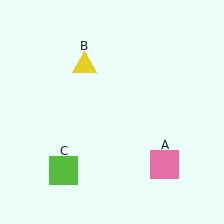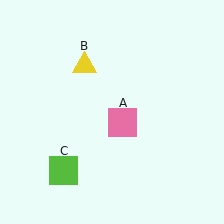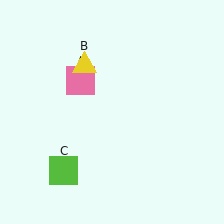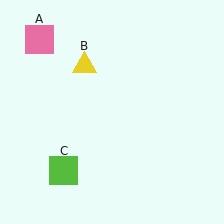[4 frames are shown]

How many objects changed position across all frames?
1 object changed position: pink square (object A).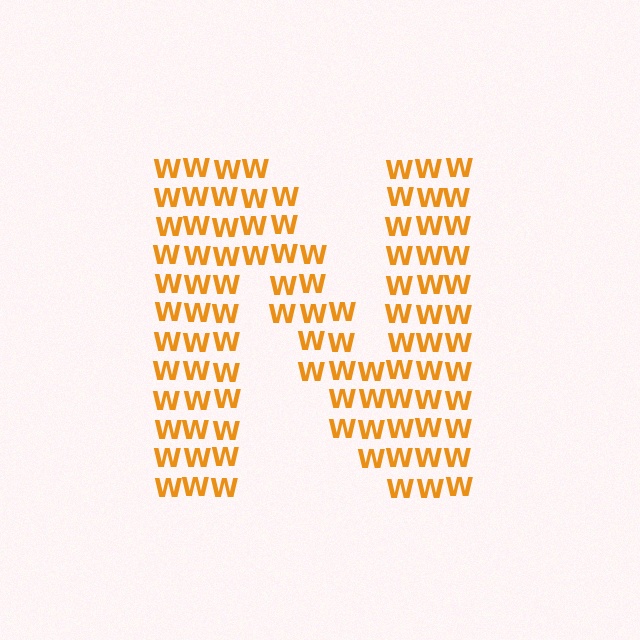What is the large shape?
The large shape is the letter N.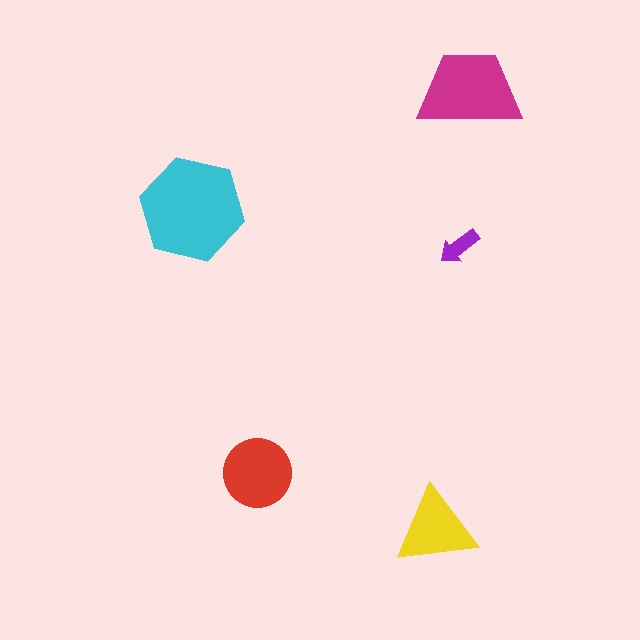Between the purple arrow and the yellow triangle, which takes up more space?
The yellow triangle.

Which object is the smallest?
The purple arrow.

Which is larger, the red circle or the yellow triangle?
The red circle.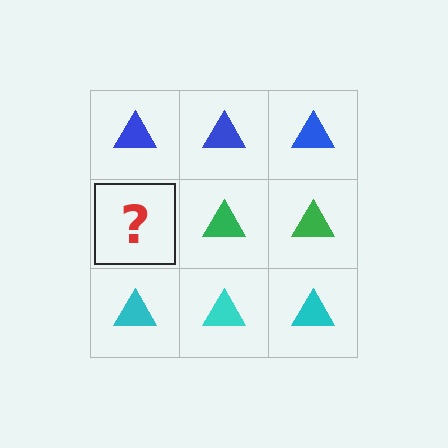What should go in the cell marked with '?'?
The missing cell should contain a green triangle.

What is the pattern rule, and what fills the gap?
The rule is that each row has a consistent color. The gap should be filled with a green triangle.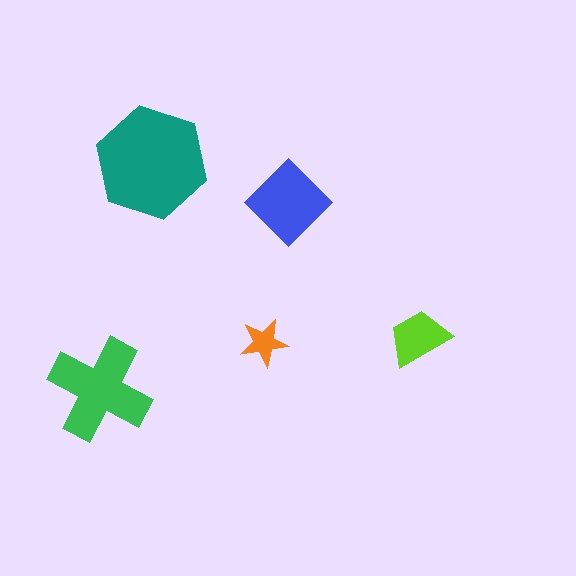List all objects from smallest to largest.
The orange star, the lime trapezoid, the blue diamond, the green cross, the teal hexagon.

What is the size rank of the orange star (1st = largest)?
5th.